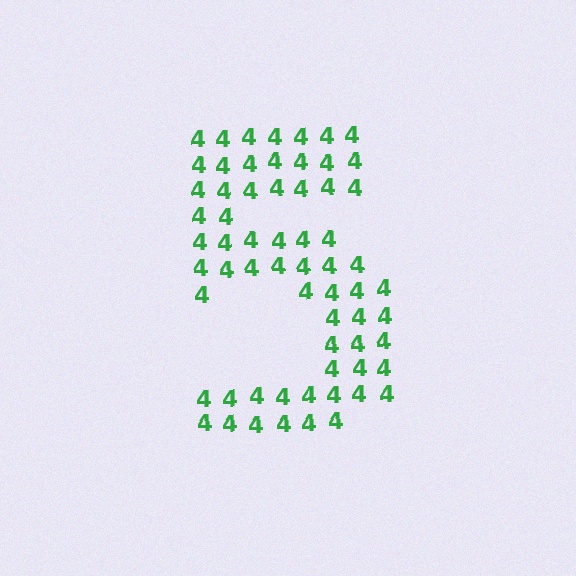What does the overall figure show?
The overall figure shows the digit 5.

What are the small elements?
The small elements are digit 4's.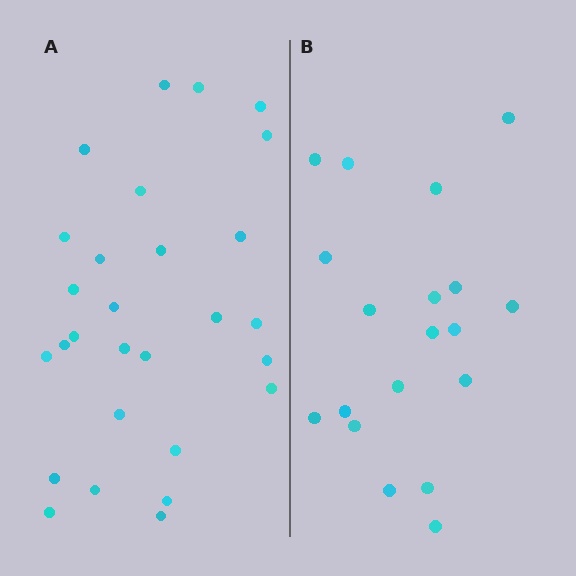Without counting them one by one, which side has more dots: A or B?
Region A (the left region) has more dots.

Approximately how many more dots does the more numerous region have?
Region A has roughly 8 or so more dots than region B.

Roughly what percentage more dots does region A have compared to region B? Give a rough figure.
About 45% more.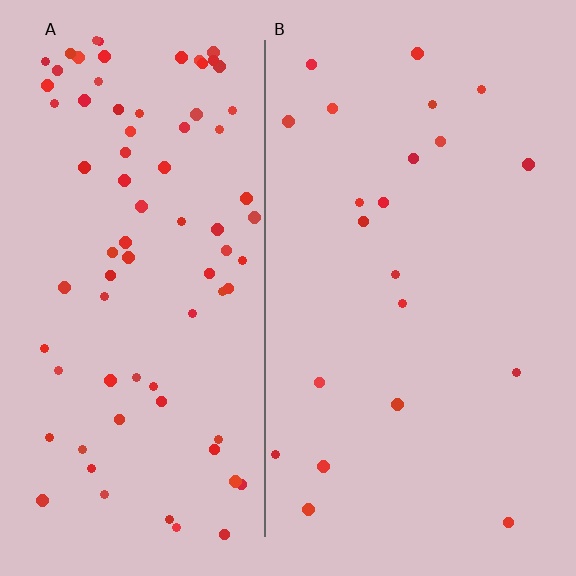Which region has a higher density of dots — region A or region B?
A (the left).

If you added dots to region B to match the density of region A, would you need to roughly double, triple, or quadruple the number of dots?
Approximately quadruple.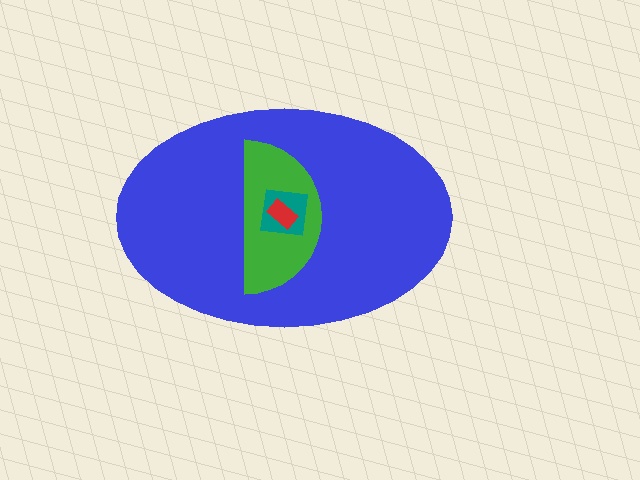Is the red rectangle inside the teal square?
Yes.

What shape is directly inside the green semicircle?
The teal square.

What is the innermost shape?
The red rectangle.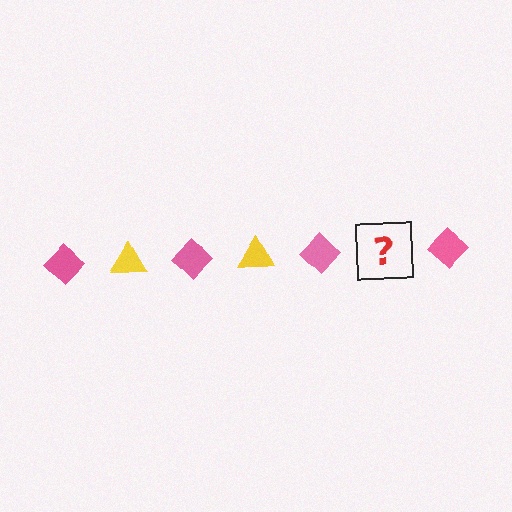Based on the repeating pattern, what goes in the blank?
The blank should be a yellow triangle.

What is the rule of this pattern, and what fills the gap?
The rule is that the pattern alternates between pink diamond and yellow triangle. The gap should be filled with a yellow triangle.